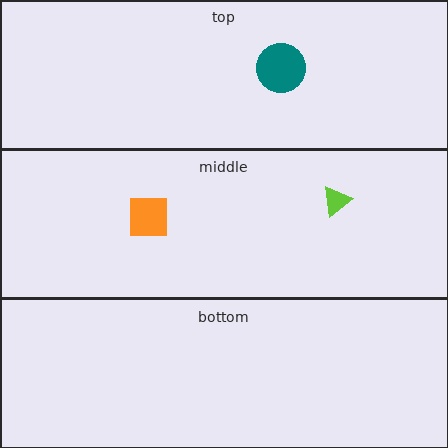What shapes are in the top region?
The teal circle.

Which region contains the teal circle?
The top region.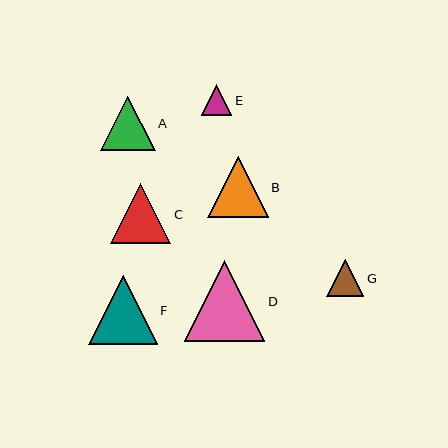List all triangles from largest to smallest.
From largest to smallest: D, F, B, C, A, G, E.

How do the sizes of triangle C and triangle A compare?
Triangle C and triangle A are approximately the same size.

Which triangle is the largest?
Triangle D is the largest with a size of approximately 80 pixels.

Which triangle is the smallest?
Triangle E is the smallest with a size of approximately 30 pixels.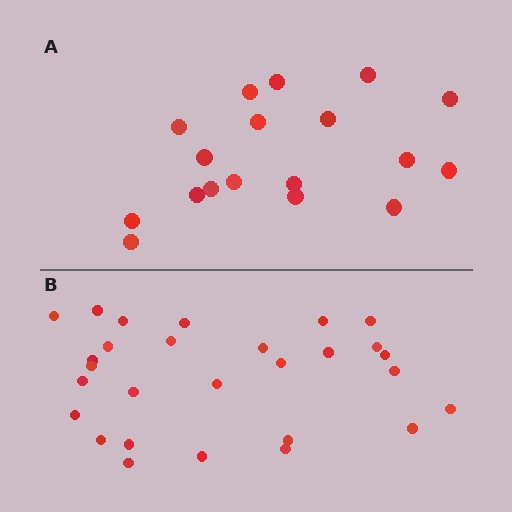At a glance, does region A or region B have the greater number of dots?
Region B (the bottom region) has more dots.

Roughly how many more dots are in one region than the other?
Region B has roughly 10 or so more dots than region A.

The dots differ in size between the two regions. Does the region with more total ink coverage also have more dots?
No. Region A has more total ink coverage because its dots are larger, but region B actually contains more individual dots. Total area can be misleading — the number of items is what matters here.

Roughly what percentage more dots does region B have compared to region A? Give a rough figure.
About 55% more.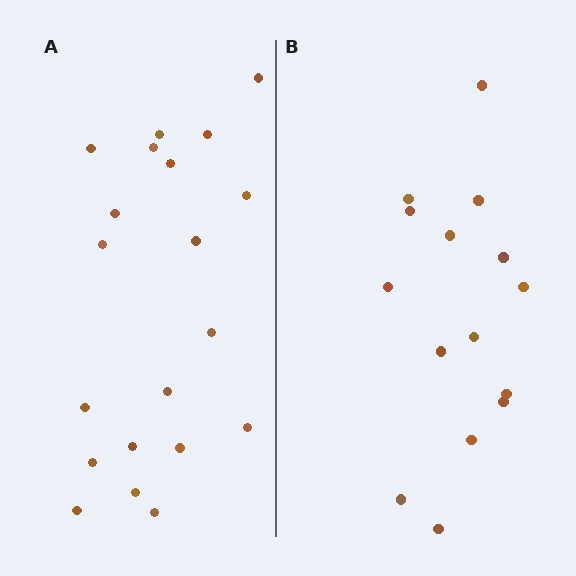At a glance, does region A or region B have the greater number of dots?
Region A (the left region) has more dots.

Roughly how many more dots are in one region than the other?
Region A has about 5 more dots than region B.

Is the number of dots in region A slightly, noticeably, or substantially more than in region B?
Region A has noticeably more, but not dramatically so. The ratio is roughly 1.3 to 1.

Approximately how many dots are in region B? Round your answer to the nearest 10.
About 20 dots. (The exact count is 15, which rounds to 20.)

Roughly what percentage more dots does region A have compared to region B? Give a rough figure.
About 35% more.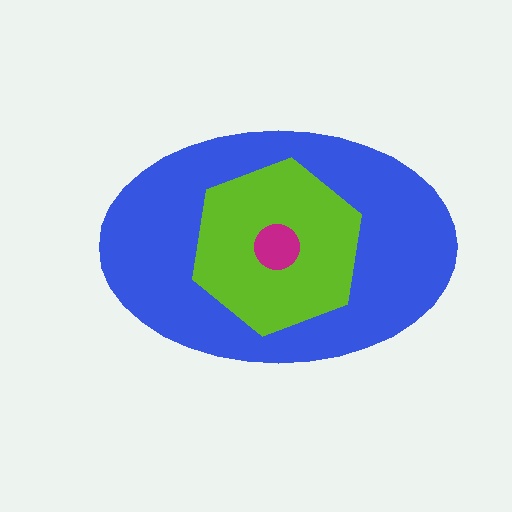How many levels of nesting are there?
3.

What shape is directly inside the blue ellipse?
The lime hexagon.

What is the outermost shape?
The blue ellipse.